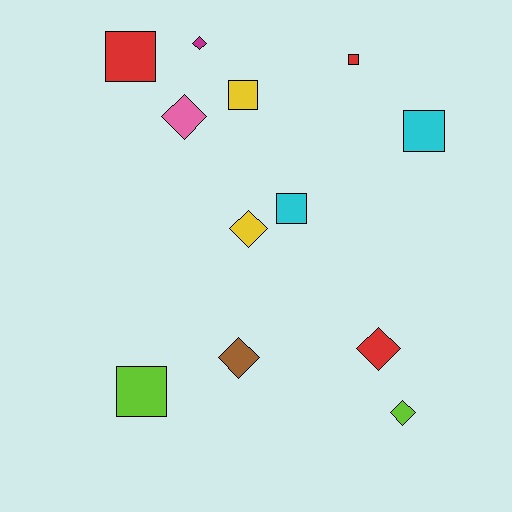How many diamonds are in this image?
There are 6 diamonds.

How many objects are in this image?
There are 12 objects.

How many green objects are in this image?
There are no green objects.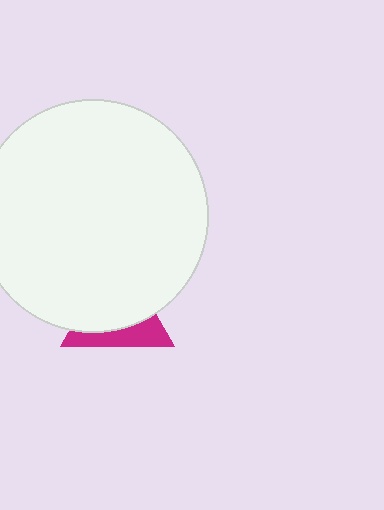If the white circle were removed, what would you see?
You would see the complete magenta triangle.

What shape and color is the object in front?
The object in front is a white circle.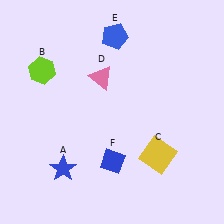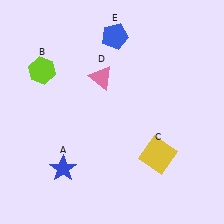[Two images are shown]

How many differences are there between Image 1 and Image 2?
There is 1 difference between the two images.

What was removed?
The blue diamond (F) was removed in Image 2.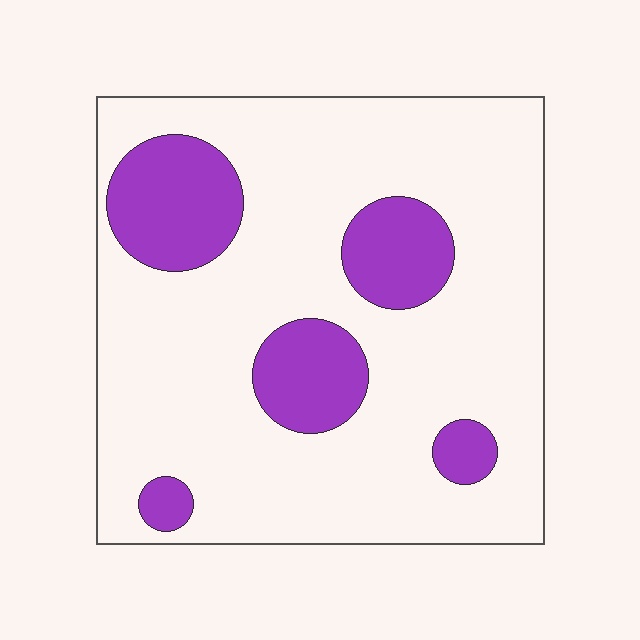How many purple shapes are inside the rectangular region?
5.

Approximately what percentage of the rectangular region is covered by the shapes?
Approximately 20%.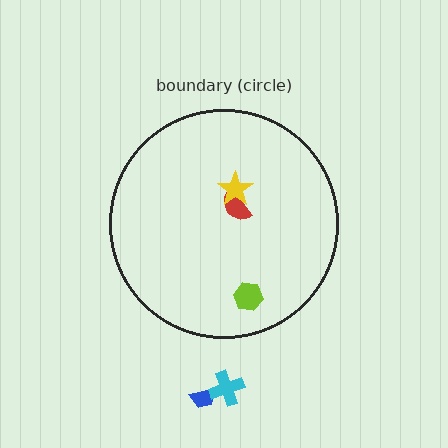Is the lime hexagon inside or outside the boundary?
Inside.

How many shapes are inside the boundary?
3 inside, 2 outside.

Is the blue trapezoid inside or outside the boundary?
Outside.